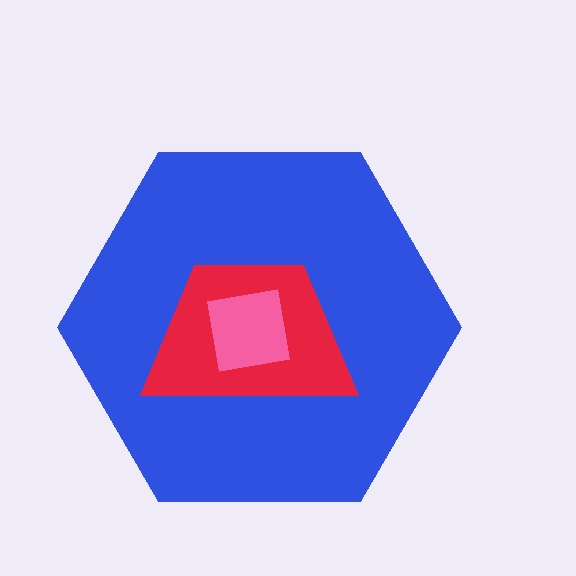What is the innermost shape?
The pink square.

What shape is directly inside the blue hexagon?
The red trapezoid.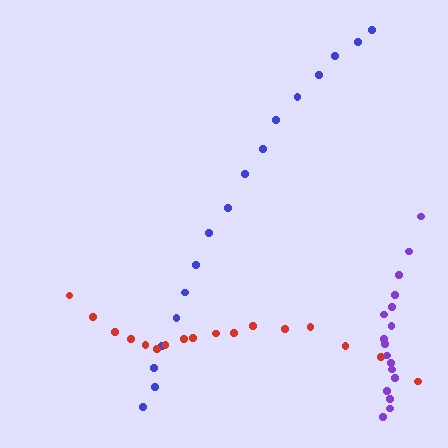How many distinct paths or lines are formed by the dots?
There are 3 distinct paths.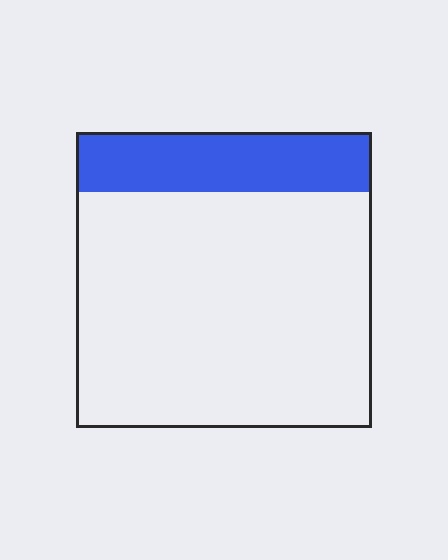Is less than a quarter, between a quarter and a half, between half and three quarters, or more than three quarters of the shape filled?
Less than a quarter.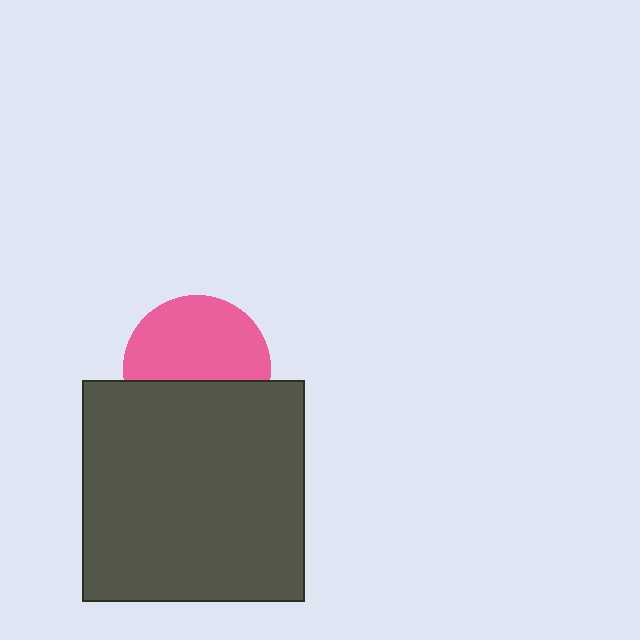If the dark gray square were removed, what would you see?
You would see the complete pink circle.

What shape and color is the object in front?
The object in front is a dark gray square.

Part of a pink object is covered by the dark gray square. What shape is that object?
It is a circle.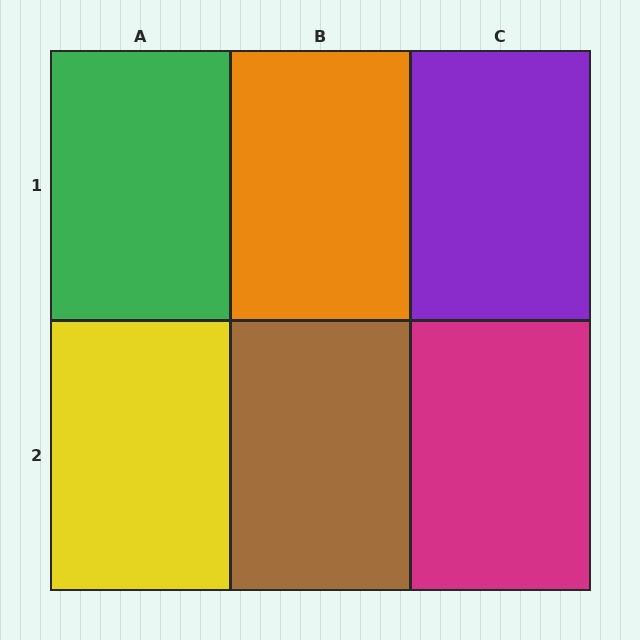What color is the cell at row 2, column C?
Magenta.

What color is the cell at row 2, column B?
Brown.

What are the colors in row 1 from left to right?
Green, orange, purple.